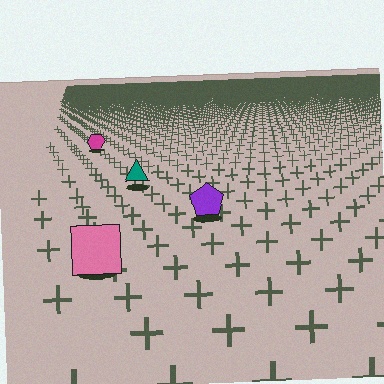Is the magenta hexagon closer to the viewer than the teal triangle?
No. The teal triangle is closer — you can tell from the texture gradient: the ground texture is coarser near it.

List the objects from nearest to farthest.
From nearest to farthest: the pink square, the purple pentagon, the teal triangle, the magenta hexagon.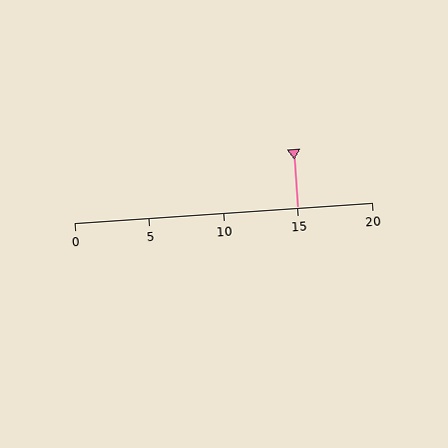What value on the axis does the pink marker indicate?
The marker indicates approximately 15.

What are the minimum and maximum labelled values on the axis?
The axis runs from 0 to 20.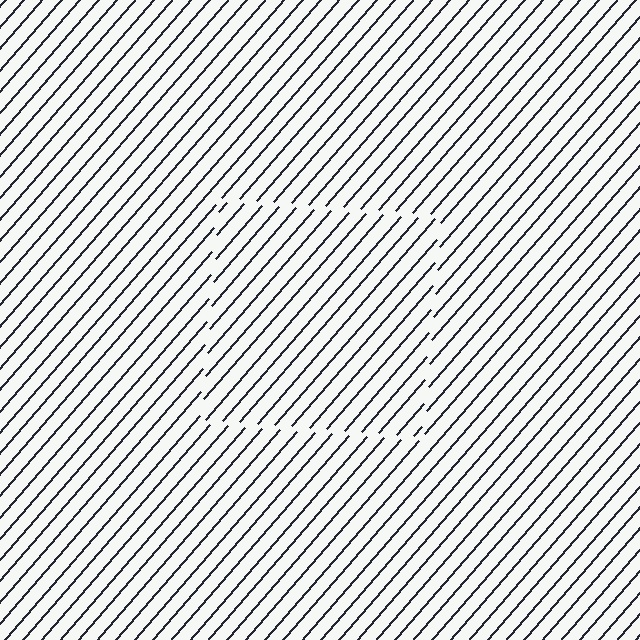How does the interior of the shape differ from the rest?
The interior of the shape contains the same grating, shifted by half a period — the contour is defined by the phase discontinuity where line-ends from the inner and outer gratings abut.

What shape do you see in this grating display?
An illusory square. The interior of the shape contains the same grating, shifted by half a period — the contour is defined by the phase discontinuity where line-ends from the inner and outer gratings abut.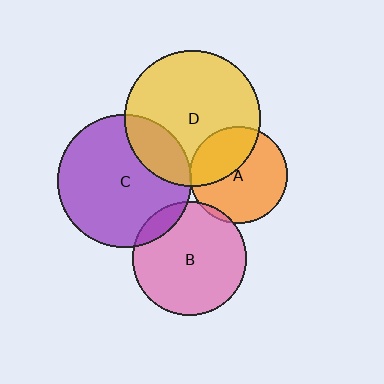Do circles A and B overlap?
Yes.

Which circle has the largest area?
Circle D (yellow).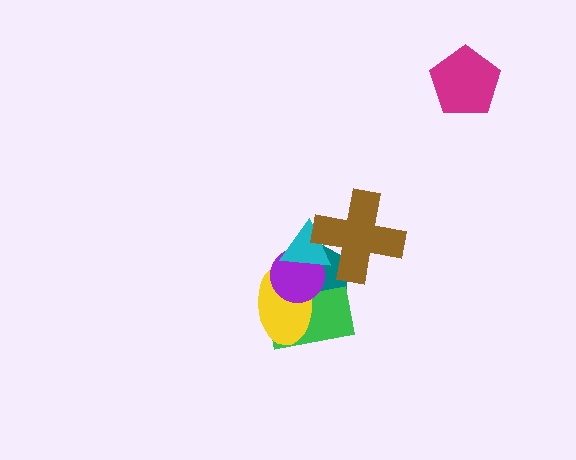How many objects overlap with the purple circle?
4 objects overlap with the purple circle.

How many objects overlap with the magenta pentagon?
0 objects overlap with the magenta pentagon.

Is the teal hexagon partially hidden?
Yes, it is partially covered by another shape.